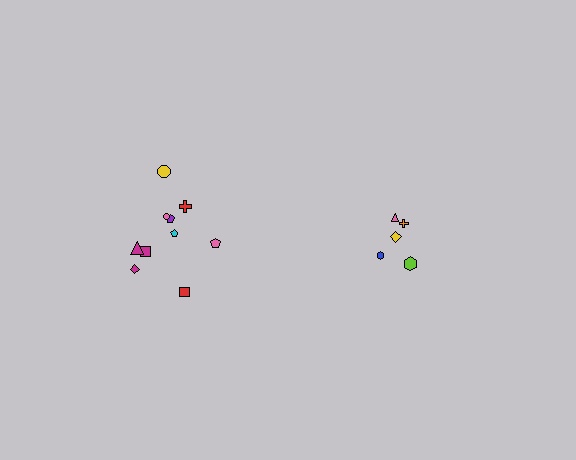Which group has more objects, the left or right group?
The left group.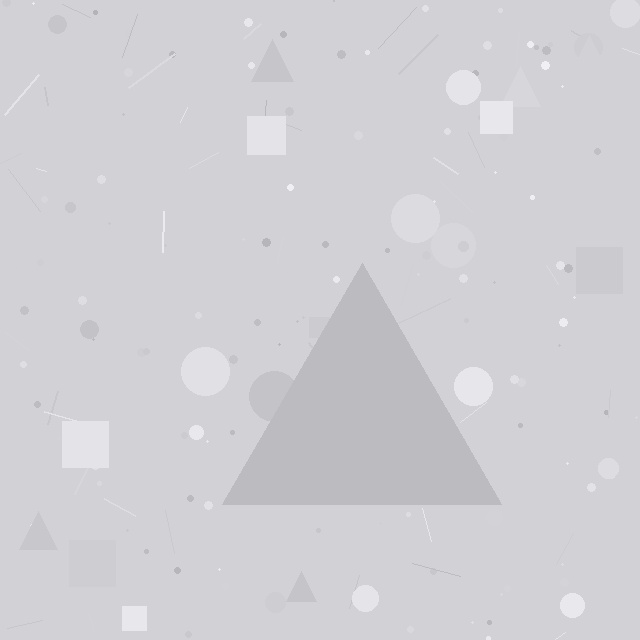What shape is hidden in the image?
A triangle is hidden in the image.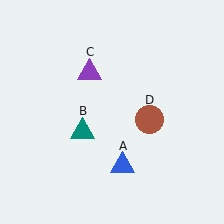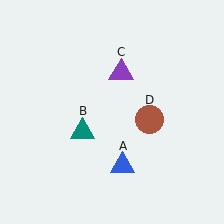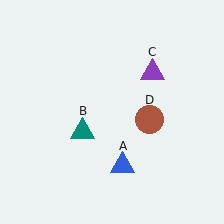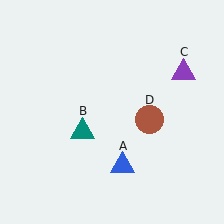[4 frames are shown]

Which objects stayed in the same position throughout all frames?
Blue triangle (object A) and teal triangle (object B) and brown circle (object D) remained stationary.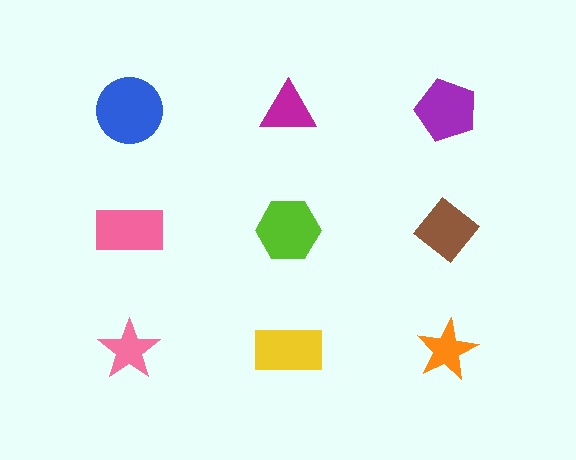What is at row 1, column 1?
A blue circle.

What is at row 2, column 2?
A lime hexagon.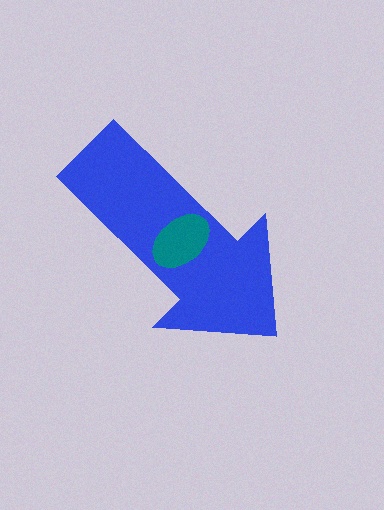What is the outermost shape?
The blue arrow.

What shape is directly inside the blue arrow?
The teal ellipse.